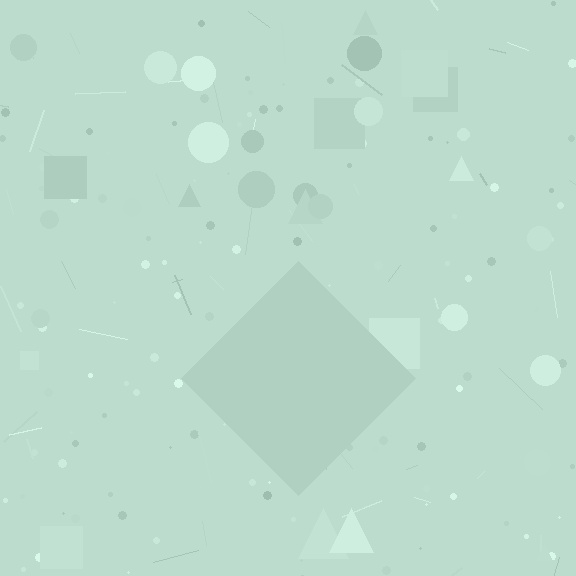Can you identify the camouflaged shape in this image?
The camouflaged shape is a diamond.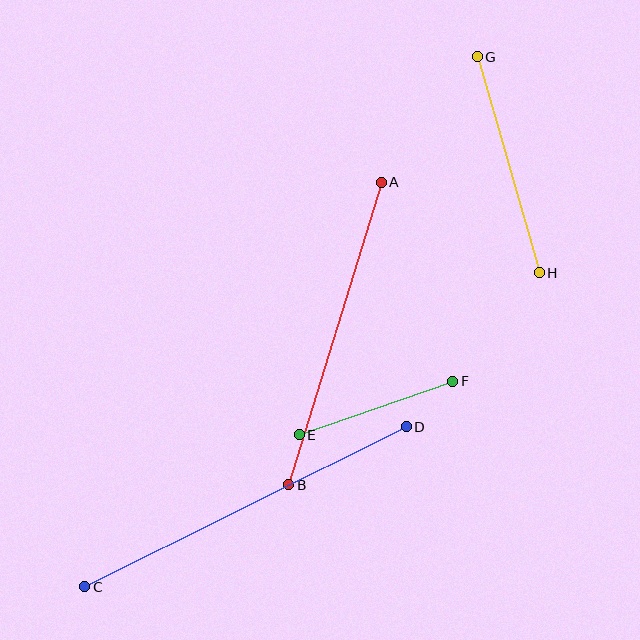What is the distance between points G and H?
The distance is approximately 224 pixels.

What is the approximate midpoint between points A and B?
The midpoint is at approximately (335, 334) pixels.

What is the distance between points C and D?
The distance is approximately 359 pixels.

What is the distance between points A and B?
The distance is approximately 316 pixels.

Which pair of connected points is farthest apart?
Points C and D are farthest apart.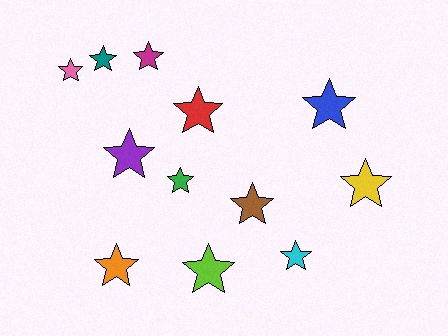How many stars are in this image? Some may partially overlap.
There are 12 stars.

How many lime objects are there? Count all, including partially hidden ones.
There is 1 lime object.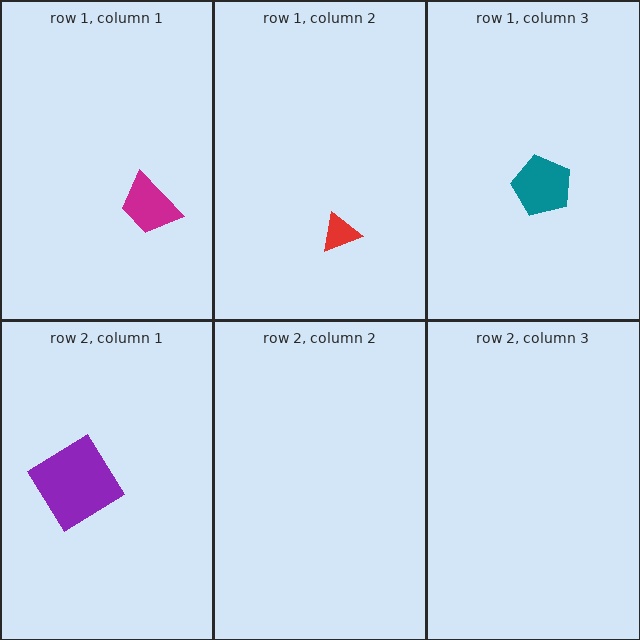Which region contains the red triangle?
The row 1, column 2 region.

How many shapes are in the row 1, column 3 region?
1.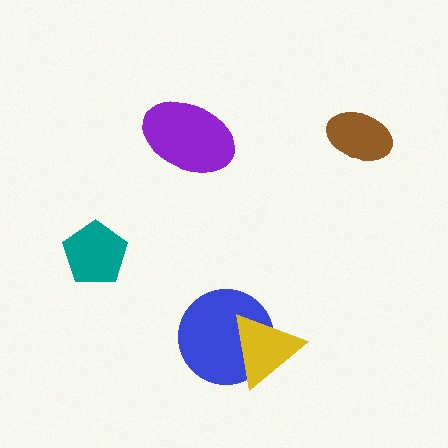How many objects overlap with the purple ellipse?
0 objects overlap with the purple ellipse.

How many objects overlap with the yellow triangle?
1 object overlaps with the yellow triangle.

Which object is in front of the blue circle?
The yellow triangle is in front of the blue circle.